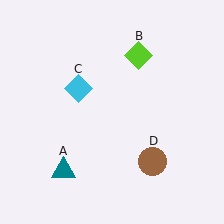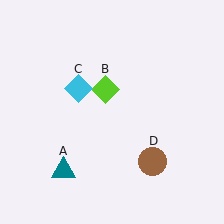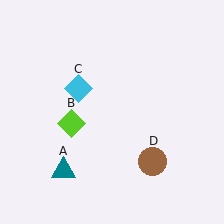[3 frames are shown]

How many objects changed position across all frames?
1 object changed position: lime diamond (object B).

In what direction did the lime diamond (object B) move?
The lime diamond (object B) moved down and to the left.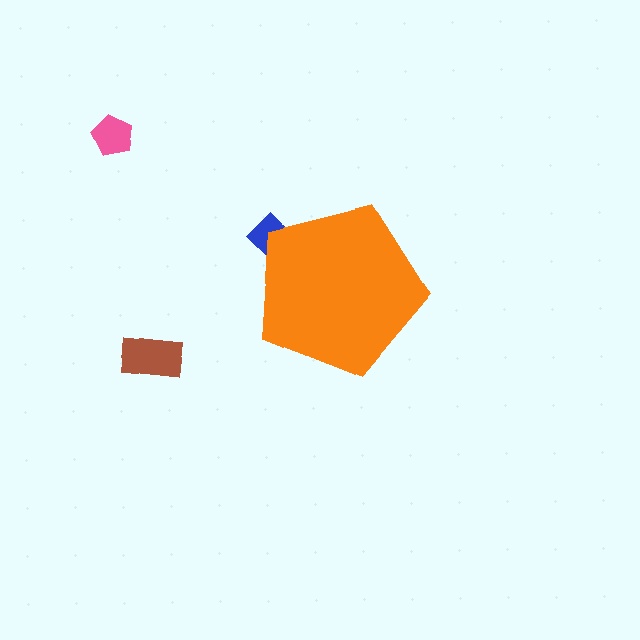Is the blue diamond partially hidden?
Yes, the blue diamond is partially hidden behind the orange pentagon.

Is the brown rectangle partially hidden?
No, the brown rectangle is fully visible.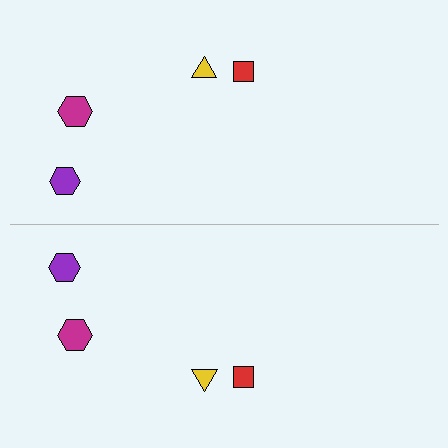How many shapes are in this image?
There are 8 shapes in this image.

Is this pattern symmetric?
Yes, this pattern has bilateral (reflection) symmetry.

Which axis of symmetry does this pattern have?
The pattern has a horizontal axis of symmetry running through the center of the image.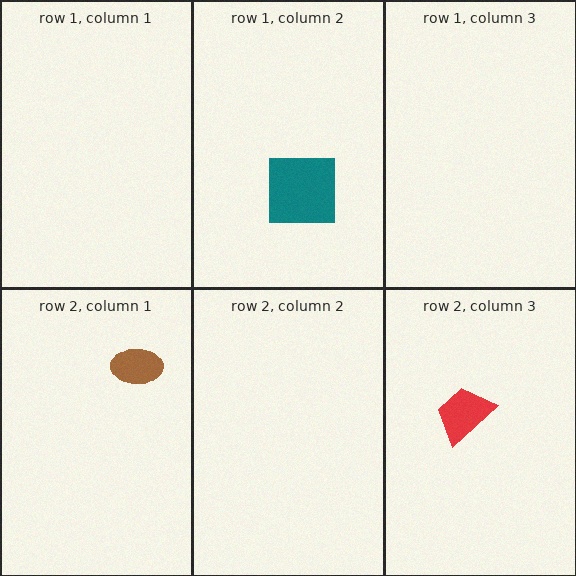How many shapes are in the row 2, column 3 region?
1.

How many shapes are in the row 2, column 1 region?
1.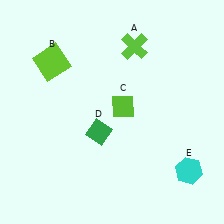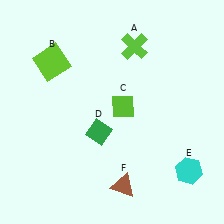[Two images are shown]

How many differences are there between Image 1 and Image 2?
There is 1 difference between the two images.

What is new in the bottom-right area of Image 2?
A brown triangle (F) was added in the bottom-right area of Image 2.